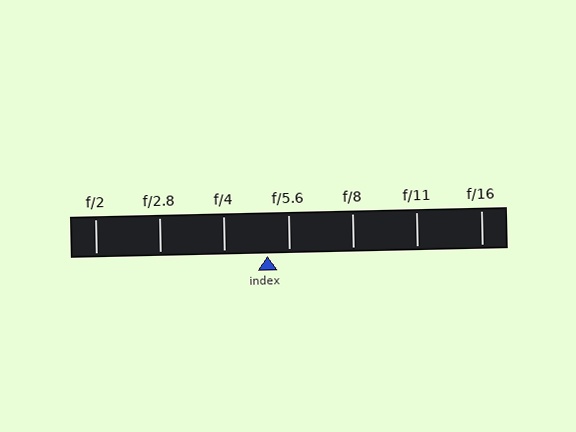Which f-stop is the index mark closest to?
The index mark is closest to f/5.6.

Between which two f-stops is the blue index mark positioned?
The index mark is between f/4 and f/5.6.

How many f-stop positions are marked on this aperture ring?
There are 7 f-stop positions marked.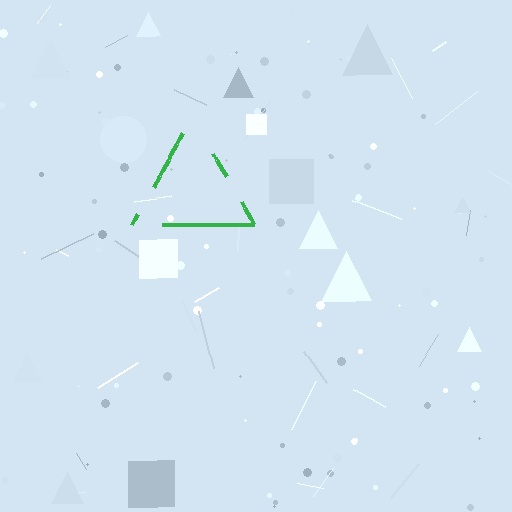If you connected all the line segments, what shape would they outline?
They would outline a triangle.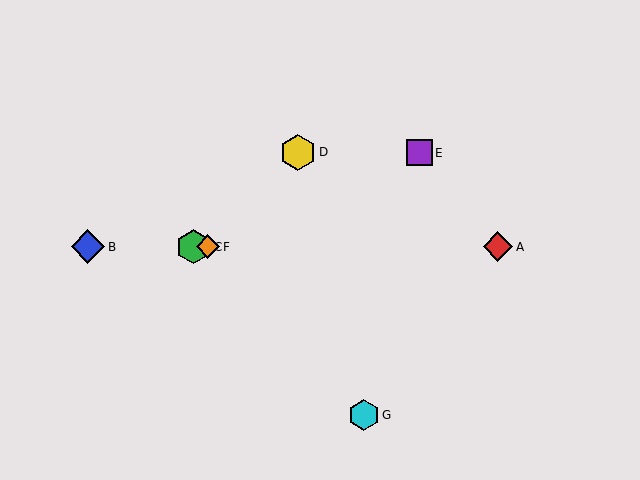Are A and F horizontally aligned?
Yes, both are at y≈247.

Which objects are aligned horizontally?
Objects A, B, C, F are aligned horizontally.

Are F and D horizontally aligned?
No, F is at y≈247 and D is at y≈152.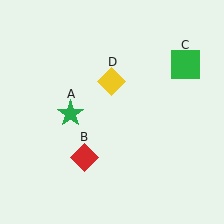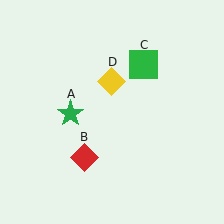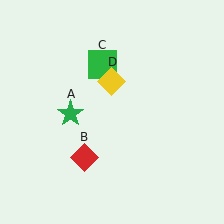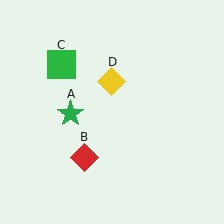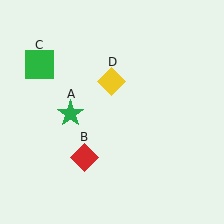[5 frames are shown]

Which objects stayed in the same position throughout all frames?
Green star (object A) and red diamond (object B) and yellow diamond (object D) remained stationary.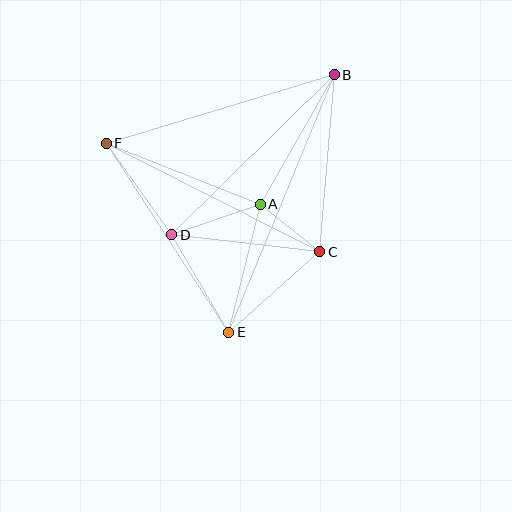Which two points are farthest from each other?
Points B and E are farthest from each other.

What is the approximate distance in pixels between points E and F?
The distance between E and F is approximately 225 pixels.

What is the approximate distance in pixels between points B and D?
The distance between B and D is approximately 228 pixels.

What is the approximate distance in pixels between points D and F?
The distance between D and F is approximately 113 pixels.